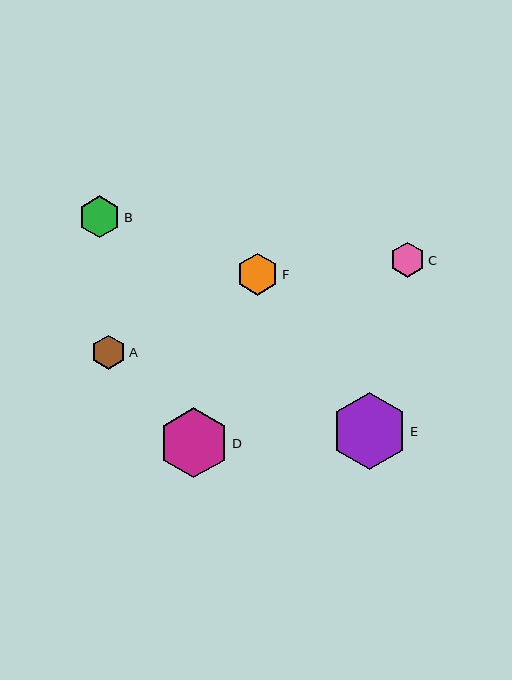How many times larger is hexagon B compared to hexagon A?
Hexagon B is approximately 1.2 times the size of hexagon A.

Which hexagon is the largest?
Hexagon E is the largest with a size of approximately 77 pixels.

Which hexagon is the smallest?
Hexagon A is the smallest with a size of approximately 34 pixels.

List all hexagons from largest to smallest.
From largest to smallest: E, D, B, F, C, A.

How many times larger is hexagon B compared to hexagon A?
Hexagon B is approximately 1.2 times the size of hexagon A.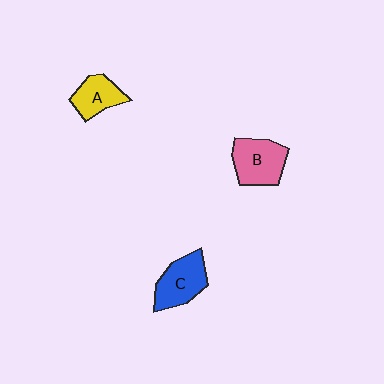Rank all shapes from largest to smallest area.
From largest to smallest: B (pink), C (blue), A (yellow).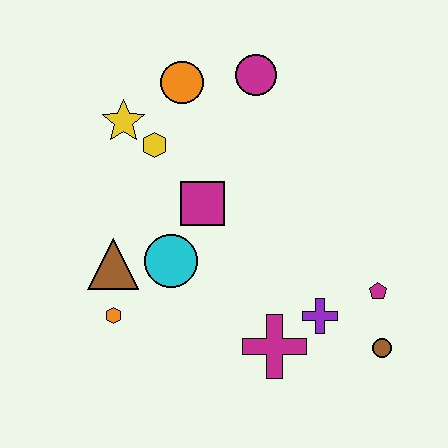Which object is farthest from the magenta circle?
The brown circle is farthest from the magenta circle.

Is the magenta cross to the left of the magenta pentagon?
Yes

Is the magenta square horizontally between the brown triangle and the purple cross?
Yes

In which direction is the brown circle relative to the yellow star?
The brown circle is to the right of the yellow star.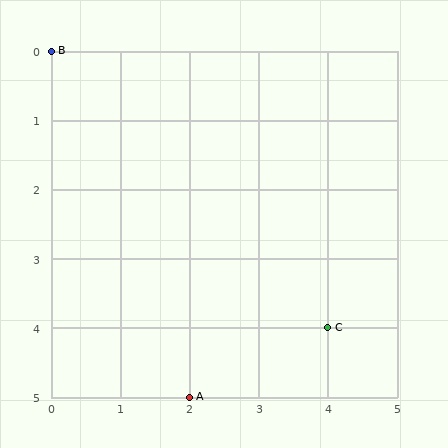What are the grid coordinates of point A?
Point A is at grid coordinates (2, 5).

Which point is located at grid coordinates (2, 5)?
Point A is at (2, 5).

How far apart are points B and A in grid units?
Points B and A are 2 columns and 5 rows apart (about 5.4 grid units diagonally).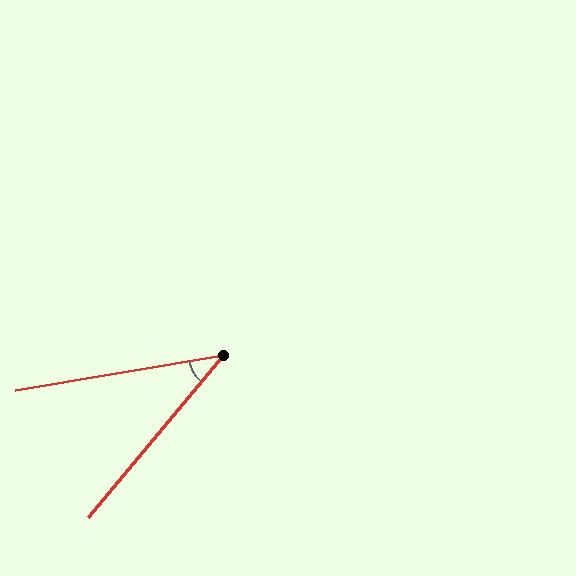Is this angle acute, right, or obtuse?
It is acute.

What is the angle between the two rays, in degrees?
Approximately 40 degrees.